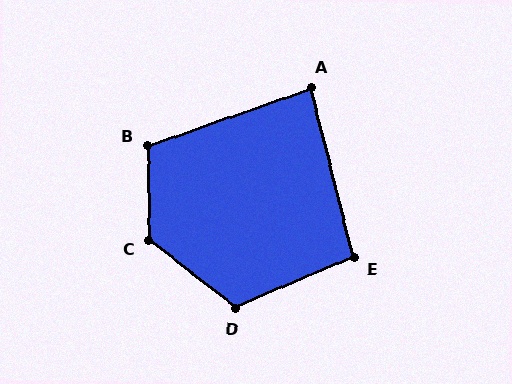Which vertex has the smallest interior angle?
A, at approximately 85 degrees.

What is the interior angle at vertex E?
Approximately 99 degrees (obtuse).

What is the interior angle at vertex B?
Approximately 109 degrees (obtuse).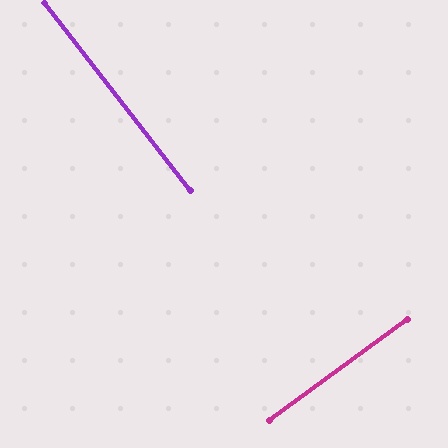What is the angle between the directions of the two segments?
Approximately 88 degrees.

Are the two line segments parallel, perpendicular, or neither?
Perpendicular — they meet at approximately 88°.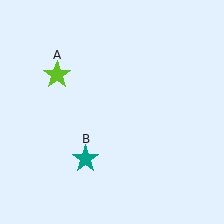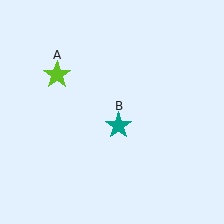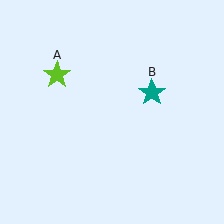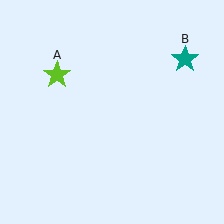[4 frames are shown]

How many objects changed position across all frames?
1 object changed position: teal star (object B).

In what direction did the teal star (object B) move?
The teal star (object B) moved up and to the right.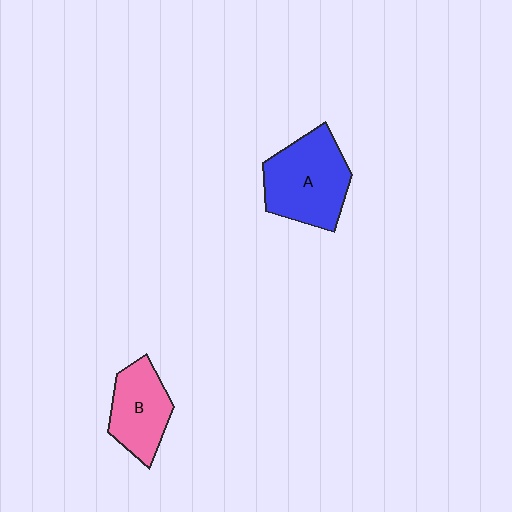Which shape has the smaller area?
Shape B (pink).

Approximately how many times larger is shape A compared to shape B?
Approximately 1.4 times.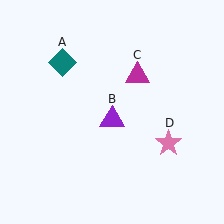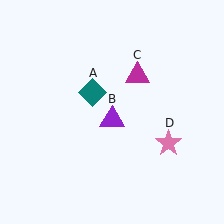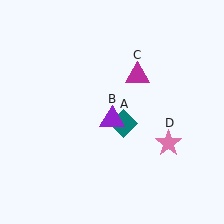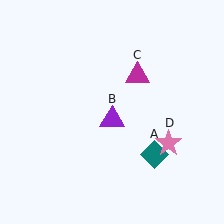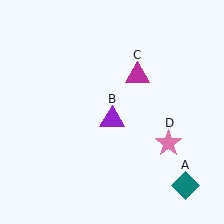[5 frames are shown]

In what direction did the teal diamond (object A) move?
The teal diamond (object A) moved down and to the right.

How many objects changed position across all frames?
1 object changed position: teal diamond (object A).